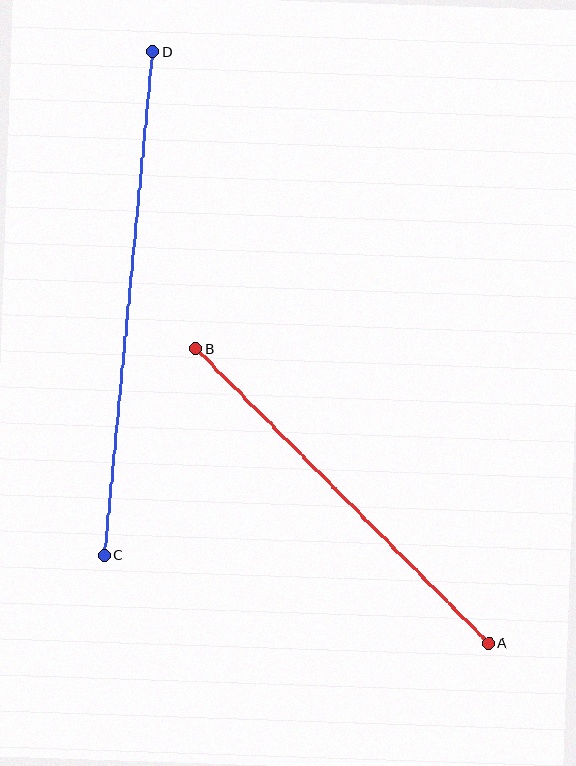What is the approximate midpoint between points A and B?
The midpoint is at approximately (342, 496) pixels.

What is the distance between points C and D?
The distance is approximately 506 pixels.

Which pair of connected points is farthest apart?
Points C and D are farthest apart.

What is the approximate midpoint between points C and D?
The midpoint is at approximately (129, 303) pixels.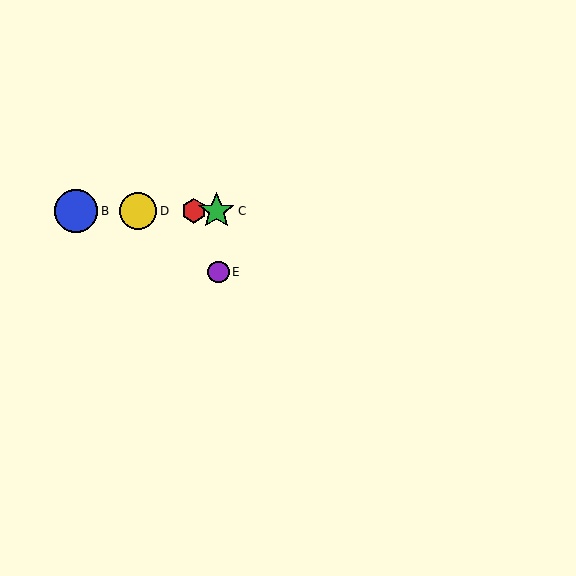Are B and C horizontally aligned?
Yes, both are at y≈211.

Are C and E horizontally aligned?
No, C is at y≈211 and E is at y≈272.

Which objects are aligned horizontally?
Objects A, B, C, D are aligned horizontally.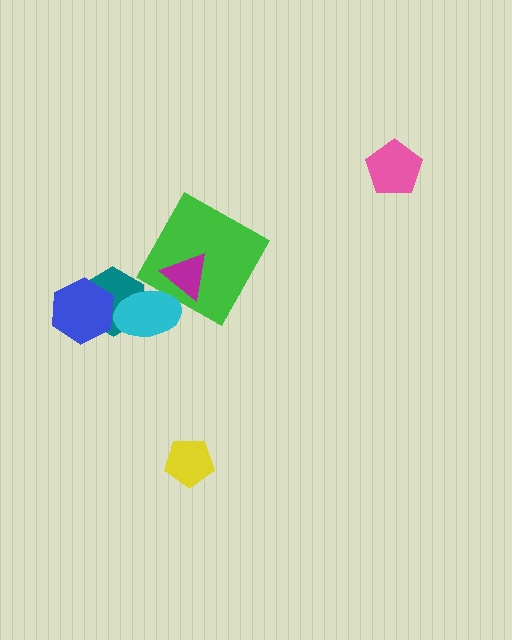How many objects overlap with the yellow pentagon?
0 objects overlap with the yellow pentagon.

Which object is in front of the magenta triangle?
The cyan ellipse is in front of the magenta triangle.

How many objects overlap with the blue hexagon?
1 object overlaps with the blue hexagon.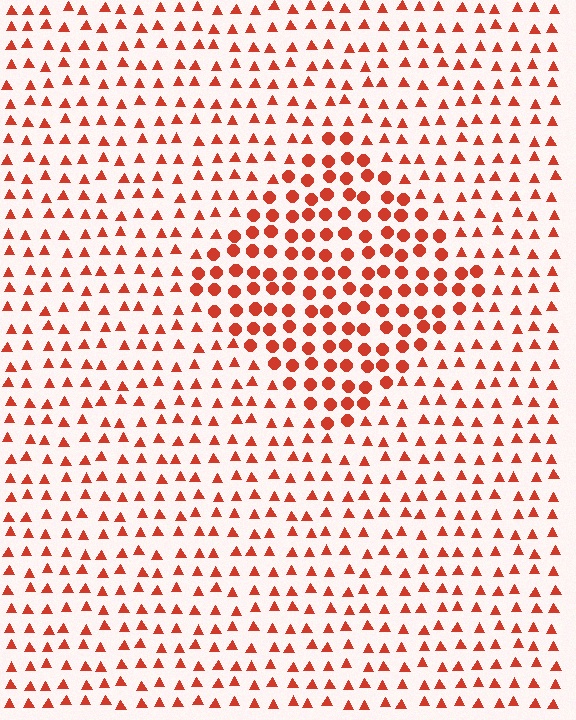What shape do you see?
I see a diamond.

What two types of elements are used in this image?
The image uses circles inside the diamond region and triangles outside it.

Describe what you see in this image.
The image is filled with small red elements arranged in a uniform grid. A diamond-shaped region contains circles, while the surrounding area contains triangles. The boundary is defined purely by the change in element shape.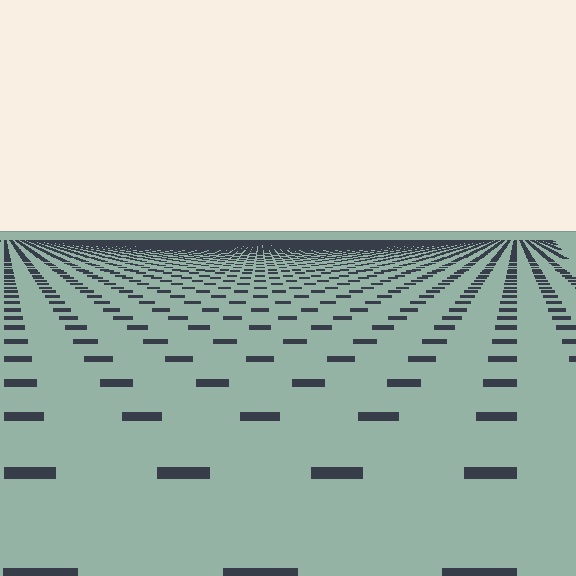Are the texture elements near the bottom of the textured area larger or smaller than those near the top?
Larger. Near the bottom, elements are closer to the viewer and appear at a bigger on-screen size.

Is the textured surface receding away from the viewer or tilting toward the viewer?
The surface is receding away from the viewer. Texture elements get smaller and denser toward the top.